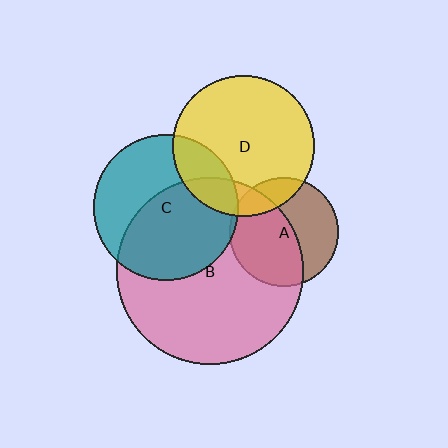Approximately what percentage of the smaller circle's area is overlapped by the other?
Approximately 20%.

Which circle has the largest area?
Circle B (pink).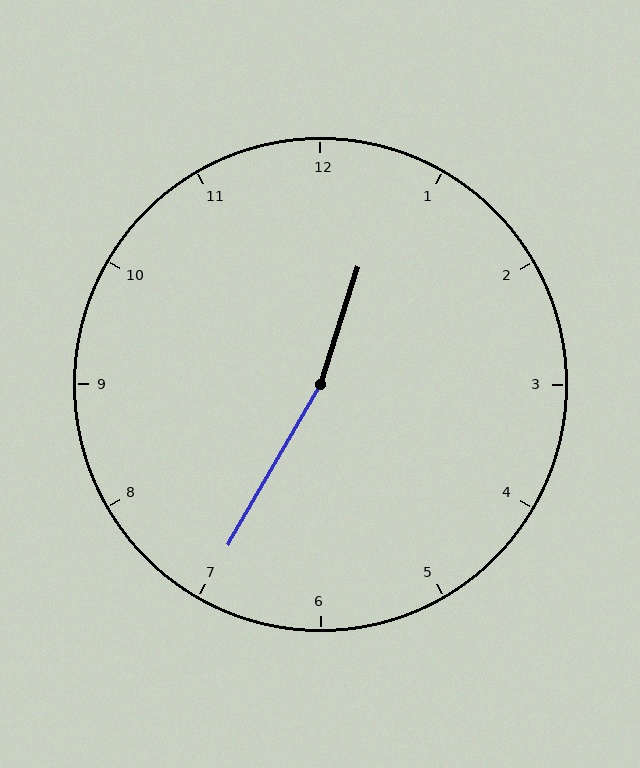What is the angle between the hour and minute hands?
Approximately 168 degrees.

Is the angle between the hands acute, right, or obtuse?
It is obtuse.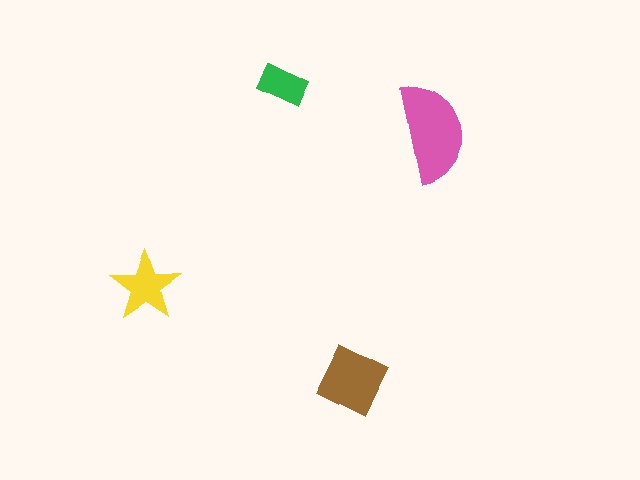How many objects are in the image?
There are 4 objects in the image.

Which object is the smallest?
The green rectangle.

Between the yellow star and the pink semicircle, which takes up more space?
The pink semicircle.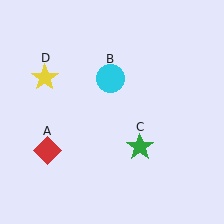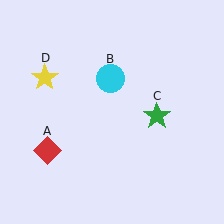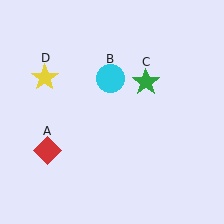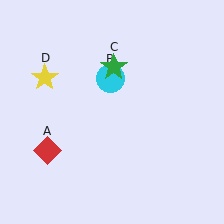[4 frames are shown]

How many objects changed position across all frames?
1 object changed position: green star (object C).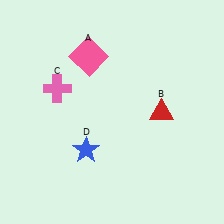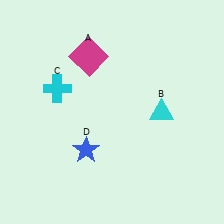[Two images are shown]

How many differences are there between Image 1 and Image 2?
There are 3 differences between the two images.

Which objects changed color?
A changed from pink to magenta. B changed from red to cyan. C changed from pink to cyan.